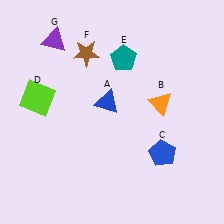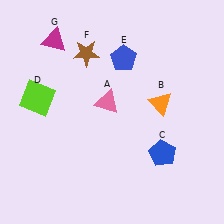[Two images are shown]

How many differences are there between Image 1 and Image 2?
There are 3 differences between the two images.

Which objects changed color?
A changed from blue to pink. E changed from teal to blue. G changed from purple to magenta.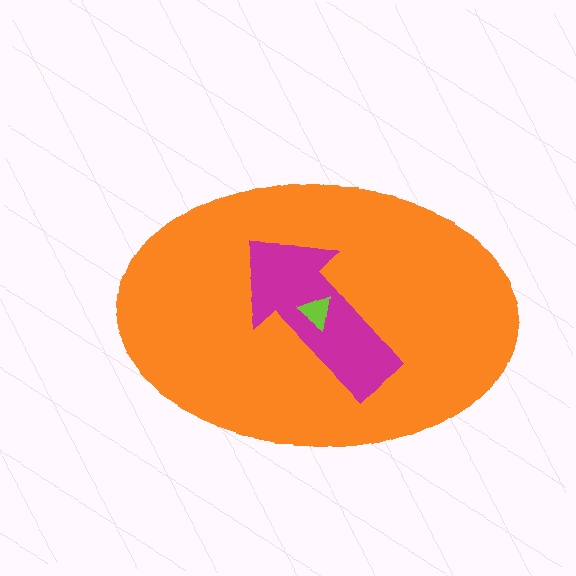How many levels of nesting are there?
3.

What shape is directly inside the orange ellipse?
The magenta arrow.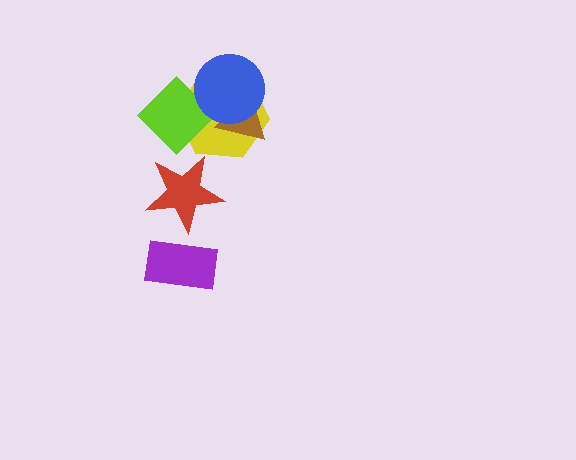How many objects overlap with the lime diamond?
2 objects overlap with the lime diamond.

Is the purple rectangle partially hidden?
No, no other shape covers it.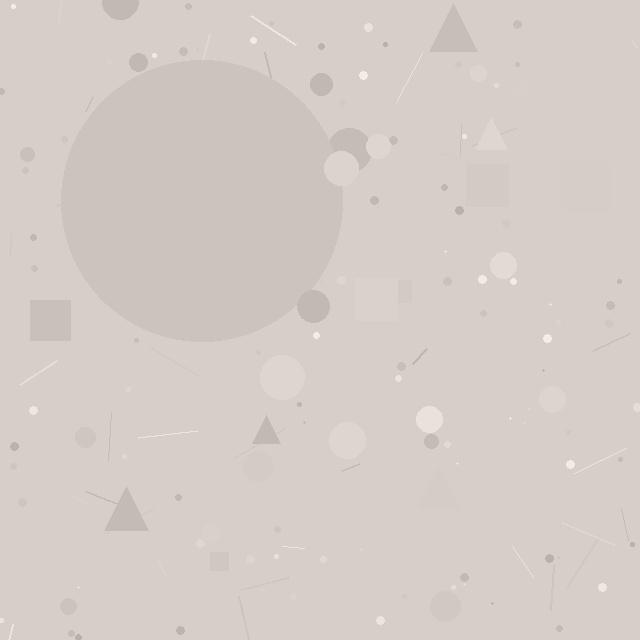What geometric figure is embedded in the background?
A circle is embedded in the background.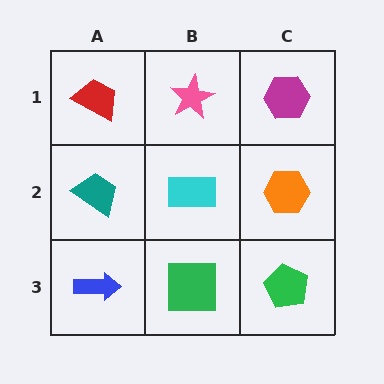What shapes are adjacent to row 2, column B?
A pink star (row 1, column B), a green square (row 3, column B), a teal trapezoid (row 2, column A), an orange hexagon (row 2, column C).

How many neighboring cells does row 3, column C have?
2.